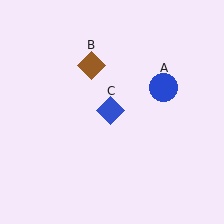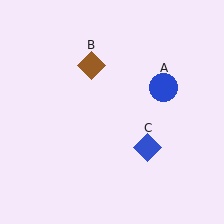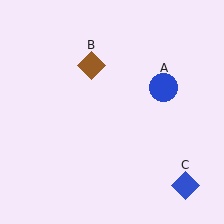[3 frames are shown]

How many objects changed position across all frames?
1 object changed position: blue diamond (object C).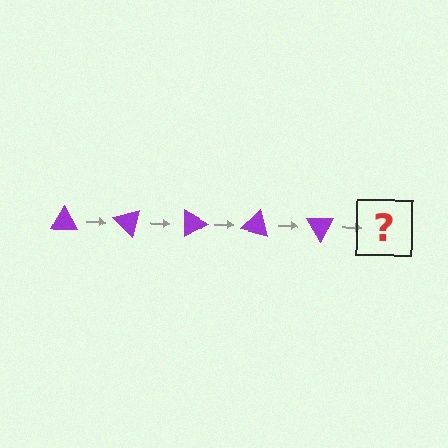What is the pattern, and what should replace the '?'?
The pattern is that the triangle rotates 45 degrees each step. The '?' should be a purple triangle rotated 225 degrees.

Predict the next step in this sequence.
The next step is a purple triangle rotated 225 degrees.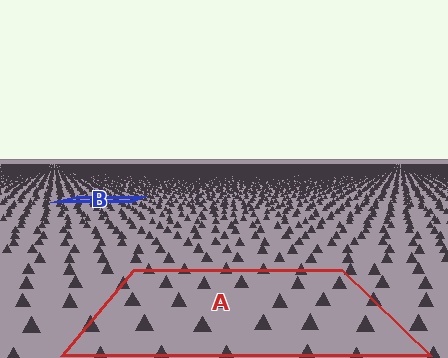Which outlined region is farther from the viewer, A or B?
Region B is farther from the viewer — the texture elements inside it appear smaller and more densely packed.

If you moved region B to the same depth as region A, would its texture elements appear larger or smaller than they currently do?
They would appear larger. At a closer depth, the same texture elements are projected at a bigger on-screen size.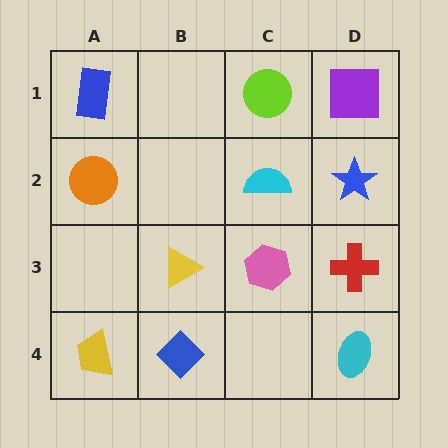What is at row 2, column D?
A blue star.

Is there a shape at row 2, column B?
No, that cell is empty.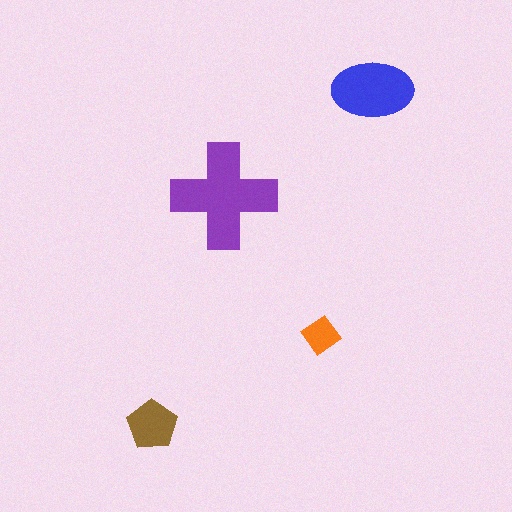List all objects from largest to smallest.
The purple cross, the blue ellipse, the brown pentagon, the orange diamond.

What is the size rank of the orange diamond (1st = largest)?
4th.